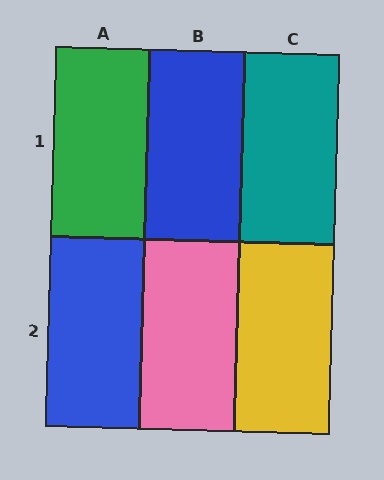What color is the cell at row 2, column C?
Yellow.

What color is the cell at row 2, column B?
Pink.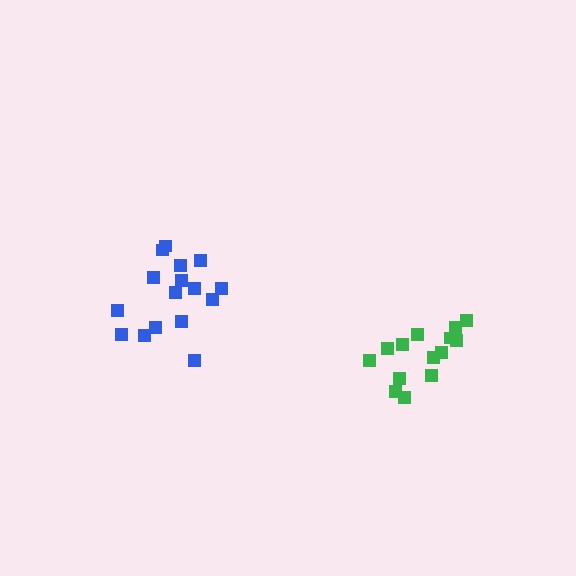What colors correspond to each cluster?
The clusters are colored: blue, green.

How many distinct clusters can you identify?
There are 2 distinct clusters.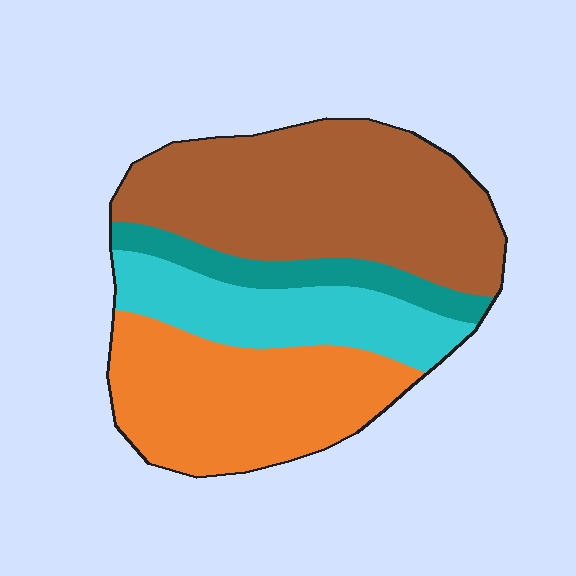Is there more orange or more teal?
Orange.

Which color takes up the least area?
Teal, at roughly 10%.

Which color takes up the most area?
Brown, at roughly 40%.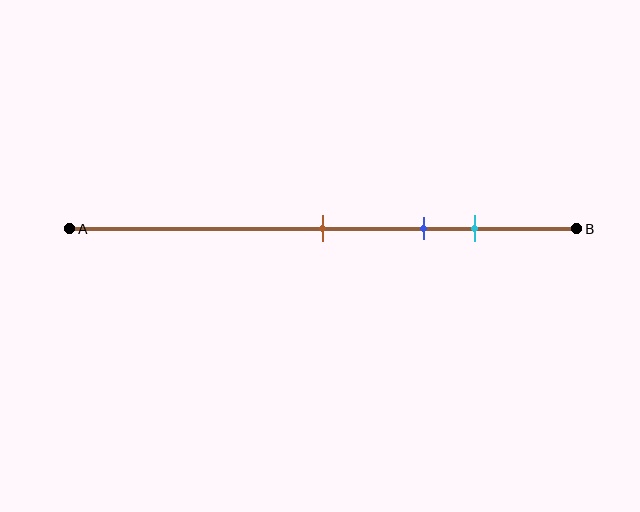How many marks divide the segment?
There are 3 marks dividing the segment.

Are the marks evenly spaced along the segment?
Yes, the marks are approximately evenly spaced.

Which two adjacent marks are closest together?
The blue and cyan marks are the closest adjacent pair.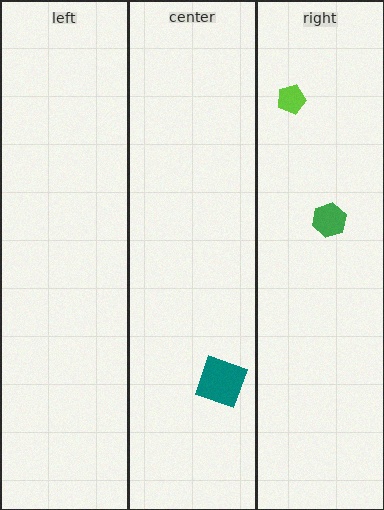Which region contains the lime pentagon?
The right region.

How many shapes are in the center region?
1.